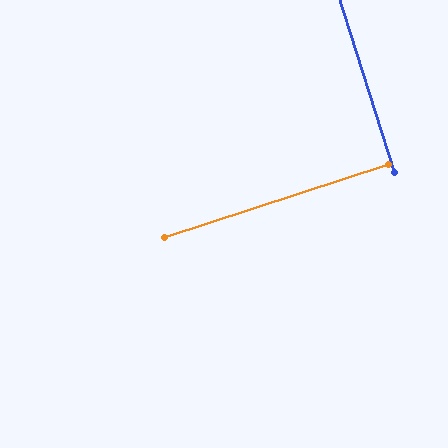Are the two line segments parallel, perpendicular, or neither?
Perpendicular — they meet at approximately 89°.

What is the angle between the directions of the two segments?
Approximately 89 degrees.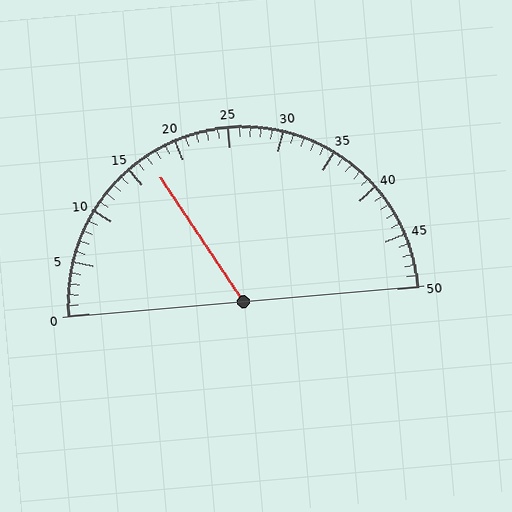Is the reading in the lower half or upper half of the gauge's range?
The reading is in the lower half of the range (0 to 50).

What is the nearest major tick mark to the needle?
The nearest major tick mark is 15.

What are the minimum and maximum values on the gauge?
The gauge ranges from 0 to 50.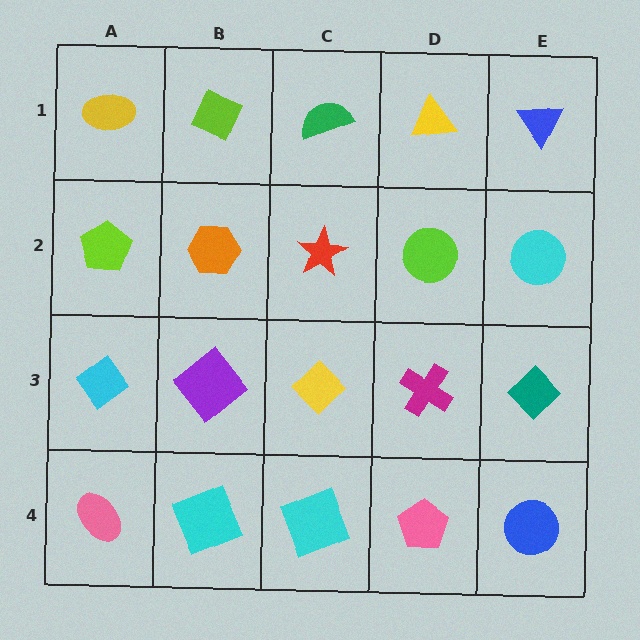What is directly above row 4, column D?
A magenta cross.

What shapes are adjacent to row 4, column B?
A purple diamond (row 3, column B), a pink ellipse (row 4, column A), a cyan square (row 4, column C).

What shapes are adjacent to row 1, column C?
A red star (row 2, column C), a lime diamond (row 1, column B), a yellow triangle (row 1, column D).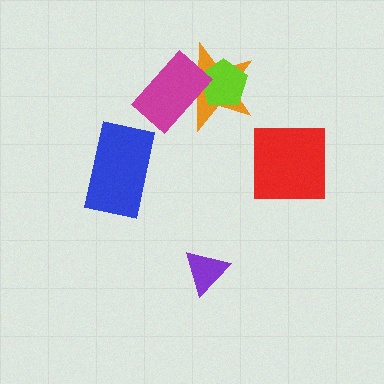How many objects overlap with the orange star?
2 objects overlap with the orange star.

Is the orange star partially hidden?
Yes, it is partially covered by another shape.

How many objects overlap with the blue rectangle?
0 objects overlap with the blue rectangle.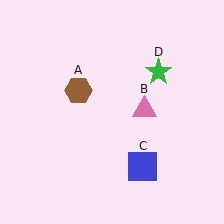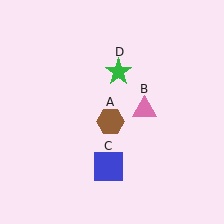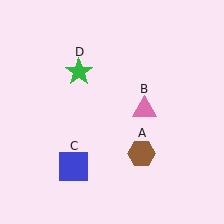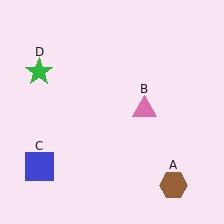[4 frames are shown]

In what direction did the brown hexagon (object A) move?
The brown hexagon (object A) moved down and to the right.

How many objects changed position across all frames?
3 objects changed position: brown hexagon (object A), blue square (object C), green star (object D).